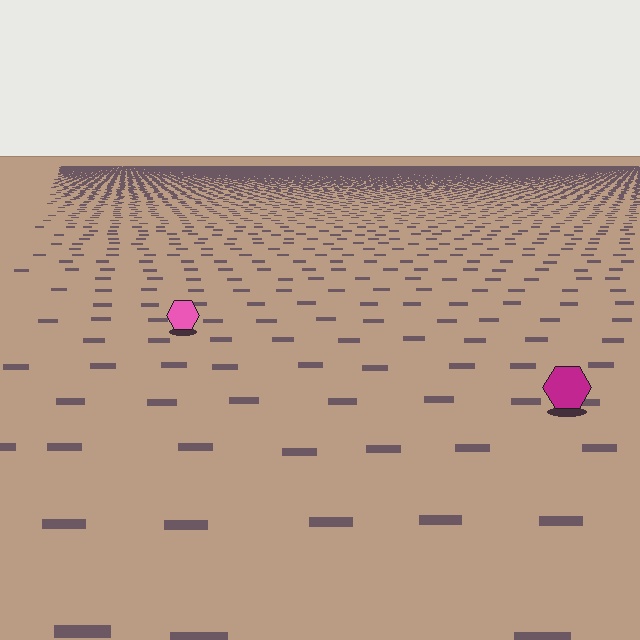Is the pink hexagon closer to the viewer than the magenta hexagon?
No. The magenta hexagon is closer — you can tell from the texture gradient: the ground texture is coarser near it.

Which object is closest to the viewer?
The magenta hexagon is closest. The texture marks near it are larger and more spread out.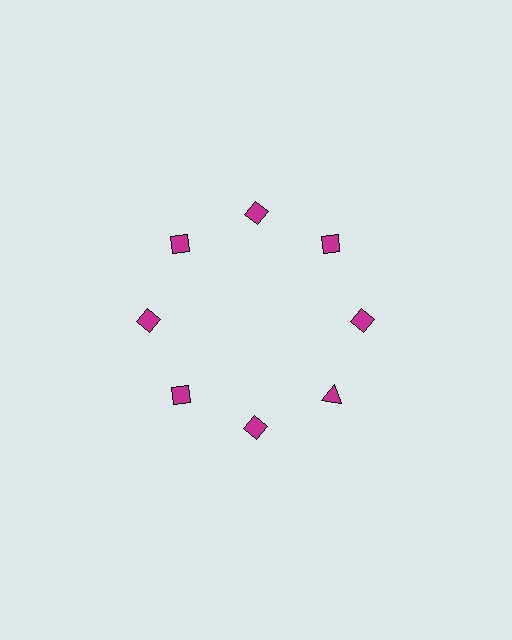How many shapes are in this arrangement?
There are 8 shapes arranged in a ring pattern.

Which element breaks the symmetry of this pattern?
The magenta triangle at roughly the 4 o'clock position breaks the symmetry. All other shapes are magenta diamonds.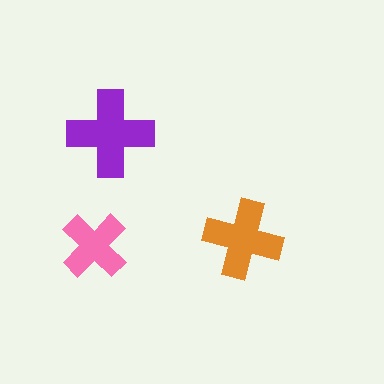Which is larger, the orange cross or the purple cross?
The purple one.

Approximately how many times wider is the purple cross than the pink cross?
About 1.5 times wider.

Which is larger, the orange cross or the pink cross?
The orange one.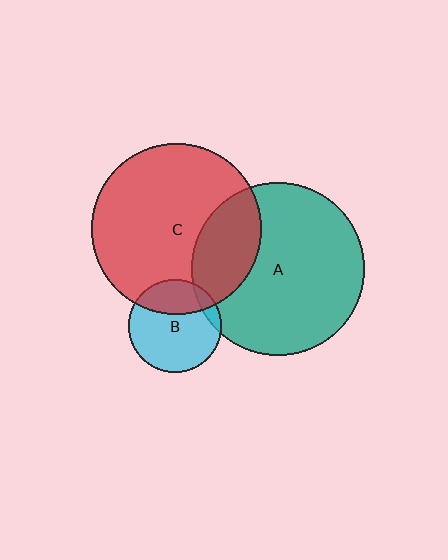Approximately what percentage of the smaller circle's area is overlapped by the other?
Approximately 30%.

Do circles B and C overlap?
Yes.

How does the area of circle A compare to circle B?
Approximately 3.5 times.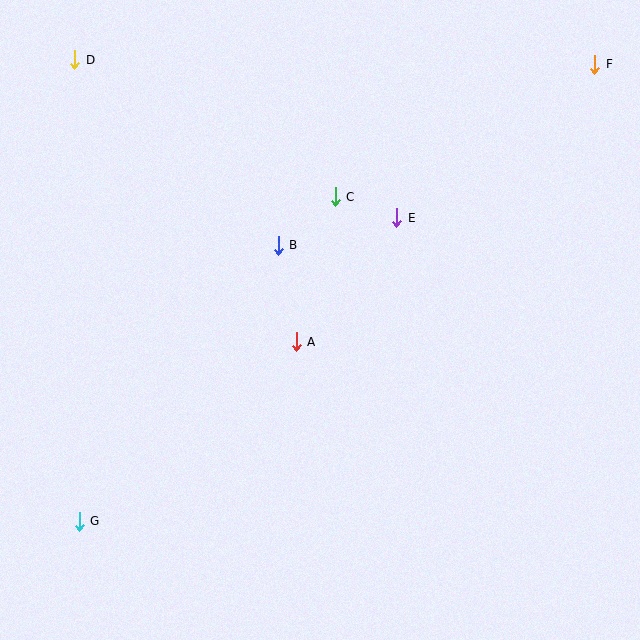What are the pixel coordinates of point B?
Point B is at (278, 245).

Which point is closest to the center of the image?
Point A at (296, 342) is closest to the center.